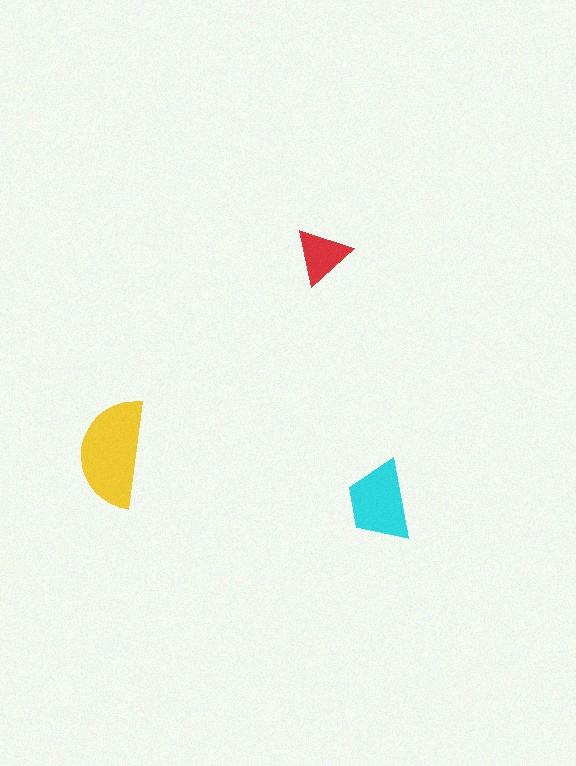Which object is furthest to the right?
The cyan trapezoid is rightmost.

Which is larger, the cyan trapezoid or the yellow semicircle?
The yellow semicircle.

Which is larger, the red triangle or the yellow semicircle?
The yellow semicircle.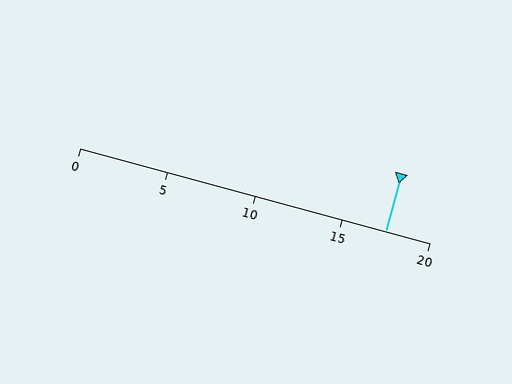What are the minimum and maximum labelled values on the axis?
The axis runs from 0 to 20.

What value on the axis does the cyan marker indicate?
The marker indicates approximately 17.5.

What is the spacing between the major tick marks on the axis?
The major ticks are spaced 5 apart.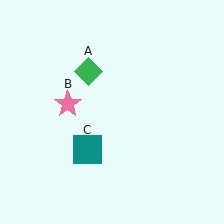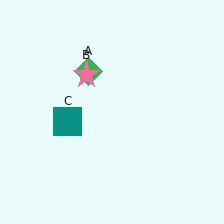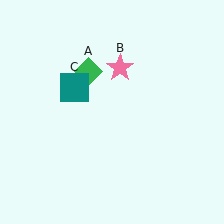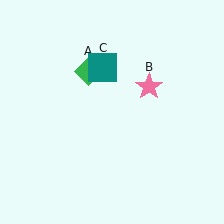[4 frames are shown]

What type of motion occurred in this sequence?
The pink star (object B), teal square (object C) rotated clockwise around the center of the scene.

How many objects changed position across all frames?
2 objects changed position: pink star (object B), teal square (object C).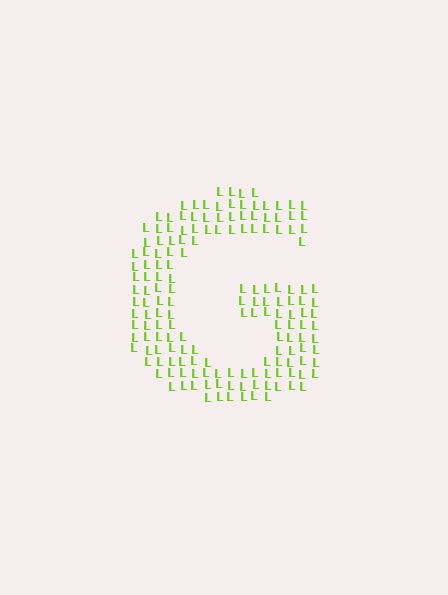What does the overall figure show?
The overall figure shows the letter G.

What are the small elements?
The small elements are letter L's.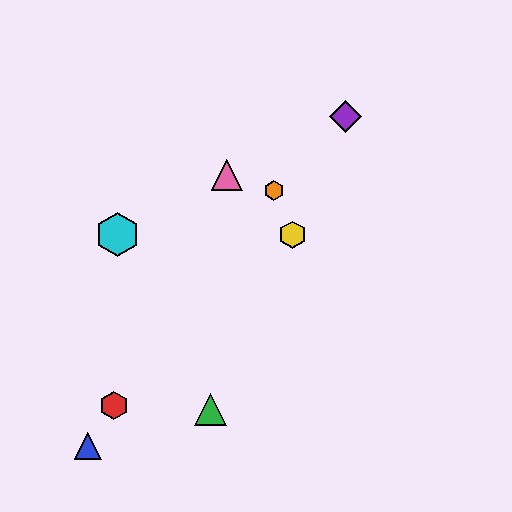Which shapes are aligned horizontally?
The yellow hexagon, the cyan hexagon are aligned horizontally.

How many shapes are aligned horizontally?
2 shapes (the yellow hexagon, the cyan hexagon) are aligned horizontally.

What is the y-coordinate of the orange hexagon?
The orange hexagon is at y≈191.